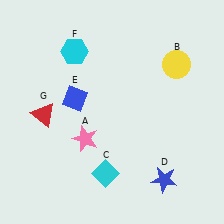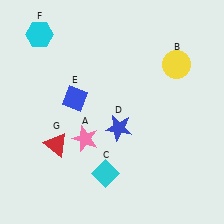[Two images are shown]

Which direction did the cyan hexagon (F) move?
The cyan hexagon (F) moved left.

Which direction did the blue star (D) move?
The blue star (D) moved up.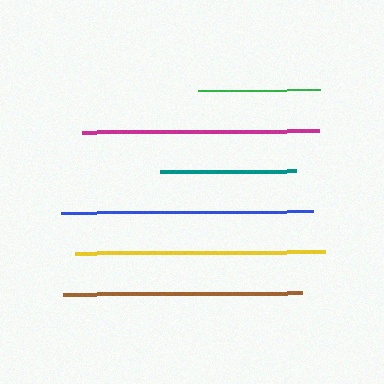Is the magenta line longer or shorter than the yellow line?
The yellow line is longer than the magenta line.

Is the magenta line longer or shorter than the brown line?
The brown line is longer than the magenta line.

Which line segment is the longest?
The blue line is the longest at approximately 252 pixels.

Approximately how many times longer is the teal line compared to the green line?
The teal line is approximately 1.1 times the length of the green line.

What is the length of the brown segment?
The brown segment is approximately 238 pixels long.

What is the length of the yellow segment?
The yellow segment is approximately 250 pixels long.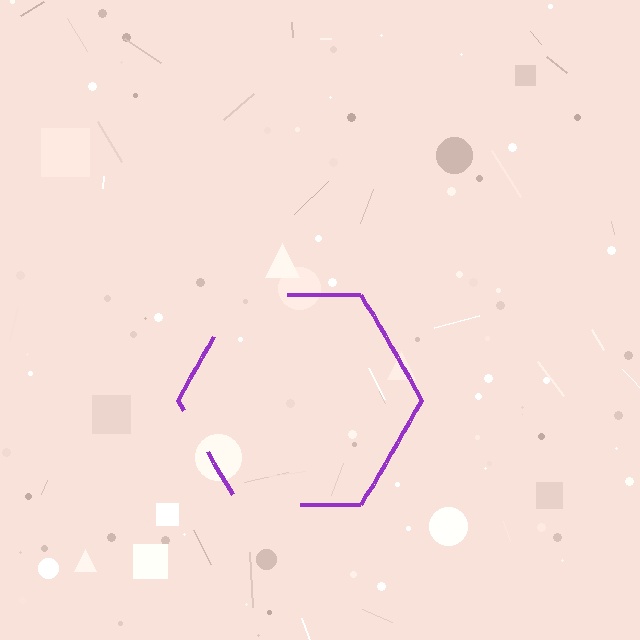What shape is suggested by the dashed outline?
The dashed outline suggests a hexagon.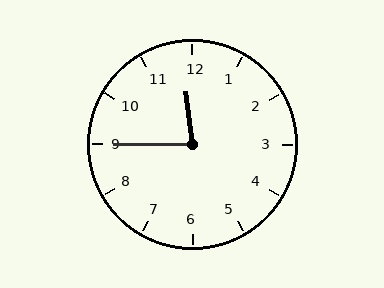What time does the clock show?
11:45.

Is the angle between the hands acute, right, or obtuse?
It is acute.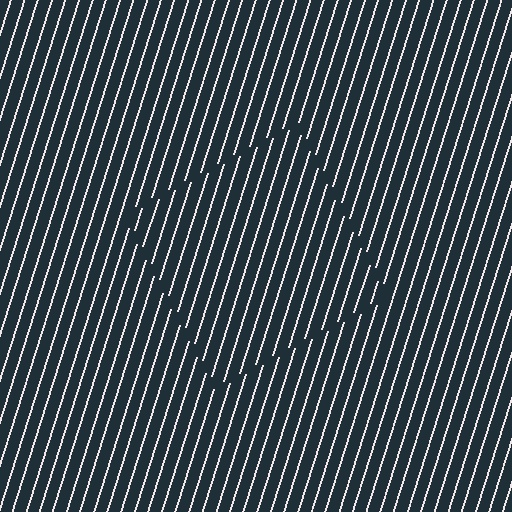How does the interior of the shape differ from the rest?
The interior of the shape contains the same grating, shifted by half a period — the contour is defined by the phase discontinuity where line-ends from the inner and outer gratings abut.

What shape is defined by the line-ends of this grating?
An illusory square. The interior of the shape contains the same grating, shifted by half a period — the contour is defined by the phase discontinuity where line-ends from the inner and outer gratings abut.